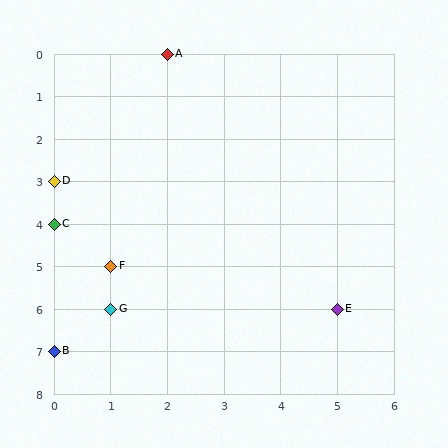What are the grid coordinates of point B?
Point B is at grid coordinates (0, 7).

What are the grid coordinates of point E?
Point E is at grid coordinates (5, 6).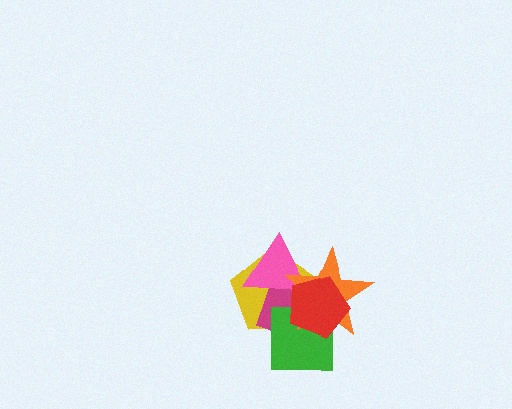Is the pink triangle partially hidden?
Yes, it is partially covered by another shape.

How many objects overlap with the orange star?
5 objects overlap with the orange star.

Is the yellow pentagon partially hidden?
Yes, it is partially covered by another shape.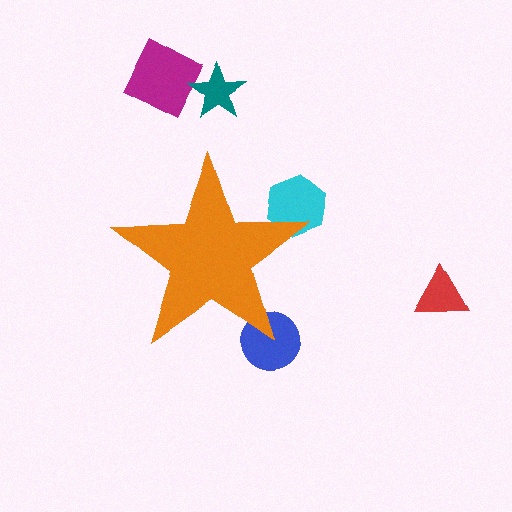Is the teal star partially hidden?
No, the teal star is fully visible.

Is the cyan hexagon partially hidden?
Yes, the cyan hexagon is partially hidden behind the orange star.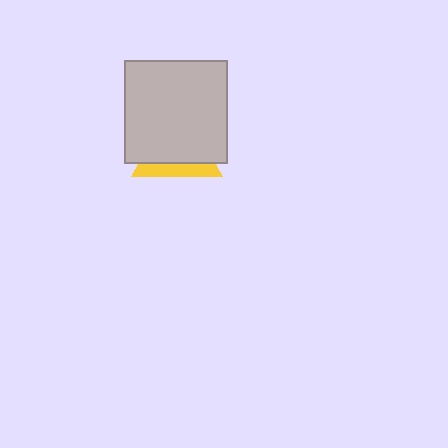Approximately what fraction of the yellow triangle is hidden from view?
Roughly 68% of the yellow triangle is hidden behind the light gray square.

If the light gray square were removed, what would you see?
You would see the complete yellow triangle.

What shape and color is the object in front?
The object in front is a light gray square.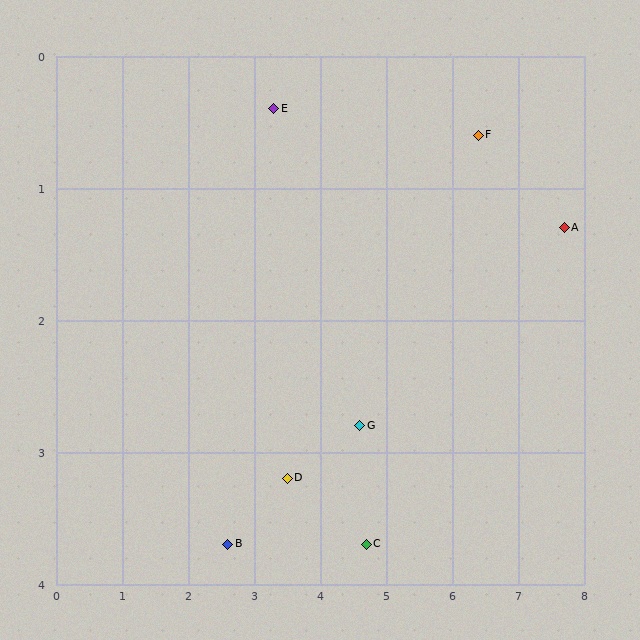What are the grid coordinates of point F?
Point F is at approximately (6.4, 0.6).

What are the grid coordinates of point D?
Point D is at approximately (3.5, 3.2).